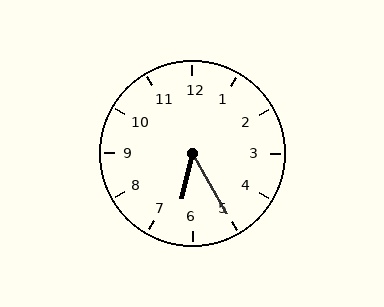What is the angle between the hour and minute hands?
Approximately 42 degrees.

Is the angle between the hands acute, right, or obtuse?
It is acute.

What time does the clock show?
6:25.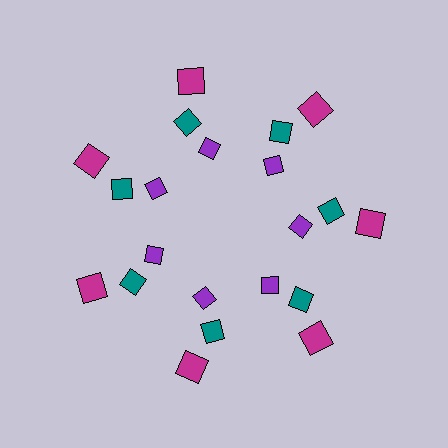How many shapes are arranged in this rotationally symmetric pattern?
There are 21 shapes, arranged in 7 groups of 3.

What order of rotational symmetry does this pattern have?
This pattern has 7-fold rotational symmetry.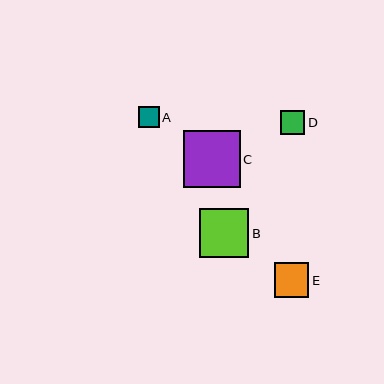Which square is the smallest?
Square A is the smallest with a size of approximately 21 pixels.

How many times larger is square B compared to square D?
Square B is approximately 2.0 times the size of square D.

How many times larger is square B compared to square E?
Square B is approximately 1.4 times the size of square E.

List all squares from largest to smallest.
From largest to smallest: C, B, E, D, A.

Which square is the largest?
Square C is the largest with a size of approximately 57 pixels.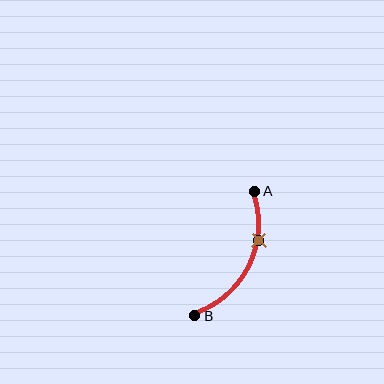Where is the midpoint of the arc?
The arc midpoint is the point on the curve farthest from the straight line joining A and B. It sits to the right of that line.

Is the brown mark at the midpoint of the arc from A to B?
No. The brown mark lies on the arc but is closer to endpoint A. The arc midpoint would be at the point on the curve equidistant along the arc from both A and B.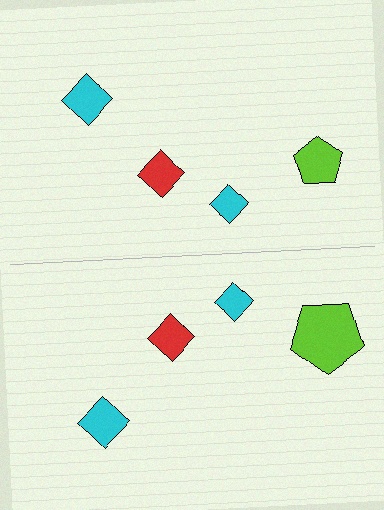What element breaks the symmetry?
The lime pentagon on the bottom side has a different size than its mirror counterpart.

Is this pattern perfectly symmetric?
No, the pattern is not perfectly symmetric. The lime pentagon on the bottom side has a different size than its mirror counterpart.